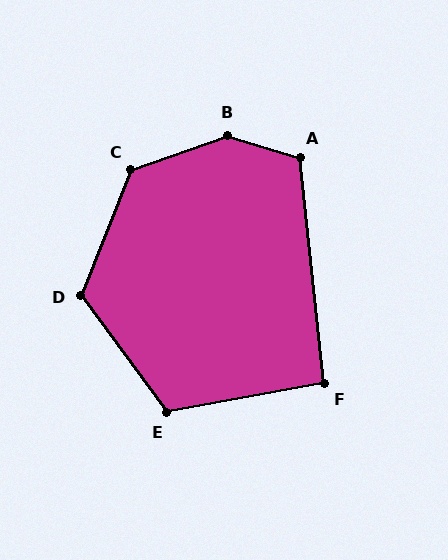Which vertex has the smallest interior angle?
F, at approximately 94 degrees.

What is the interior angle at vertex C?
Approximately 131 degrees (obtuse).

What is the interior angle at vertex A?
Approximately 113 degrees (obtuse).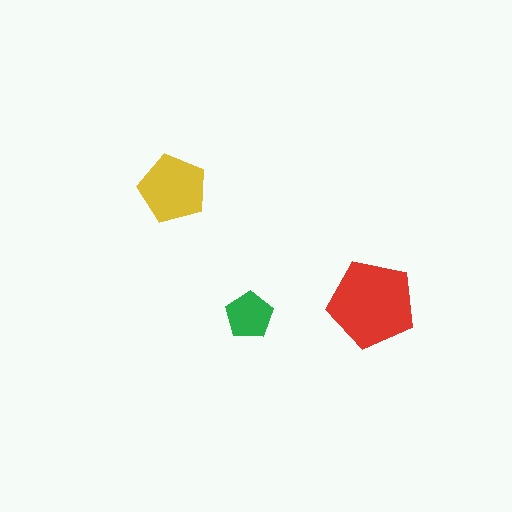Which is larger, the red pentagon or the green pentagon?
The red one.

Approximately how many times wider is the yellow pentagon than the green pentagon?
About 1.5 times wider.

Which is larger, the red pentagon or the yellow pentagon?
The red one.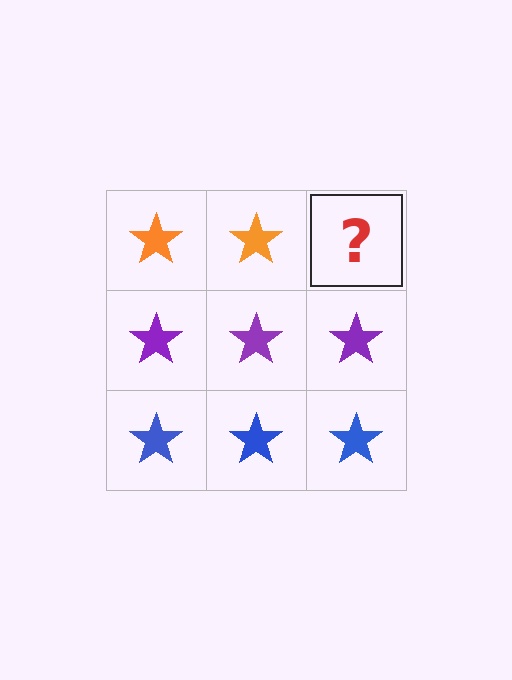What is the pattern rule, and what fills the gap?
The rule is that each row has a consistent color. The gap should be filled with an orange star.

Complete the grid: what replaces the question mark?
The question mark should be replaced with an orange star.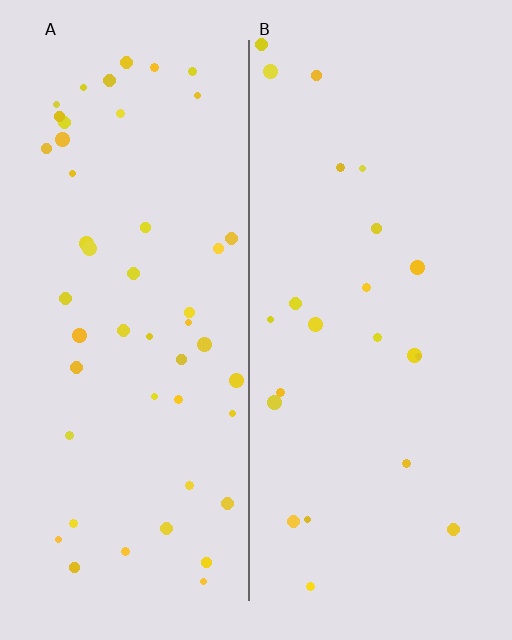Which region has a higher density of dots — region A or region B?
A (the left).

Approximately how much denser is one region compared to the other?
Approximately 2.1× — region A over region B.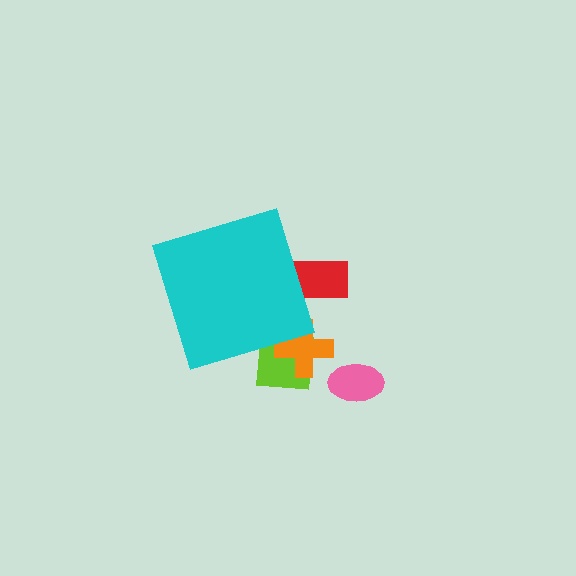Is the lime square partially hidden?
Yes, the lime square is partially hidden behind the cyan diamond.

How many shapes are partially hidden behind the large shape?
3 shapes are partially hidden.